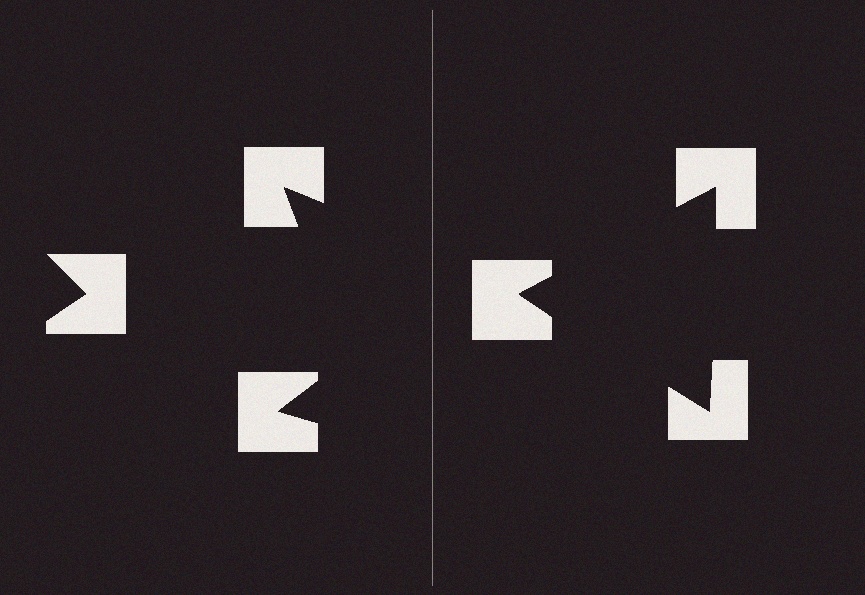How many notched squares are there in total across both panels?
6 — 3 on each side.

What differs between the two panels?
The notched squares are positioned identically on both sides; only the wedge orientations differ. On the right they align to a triangle; on the left they are misaligned.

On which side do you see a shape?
An illusory triangle appears on the right side. On the left side the wedge cuts are rotated, so no coherent shape forms.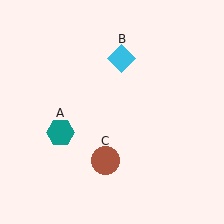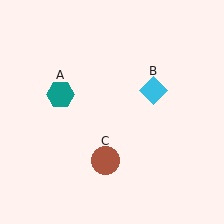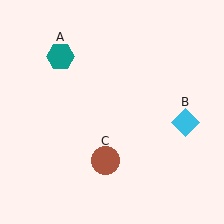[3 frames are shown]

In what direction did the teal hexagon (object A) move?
The teal hexagon (object A) moved up.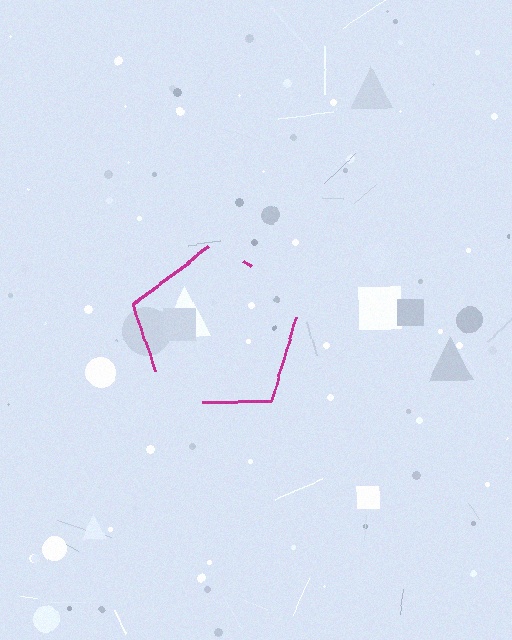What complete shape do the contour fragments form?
The contour fragments form a pentagon.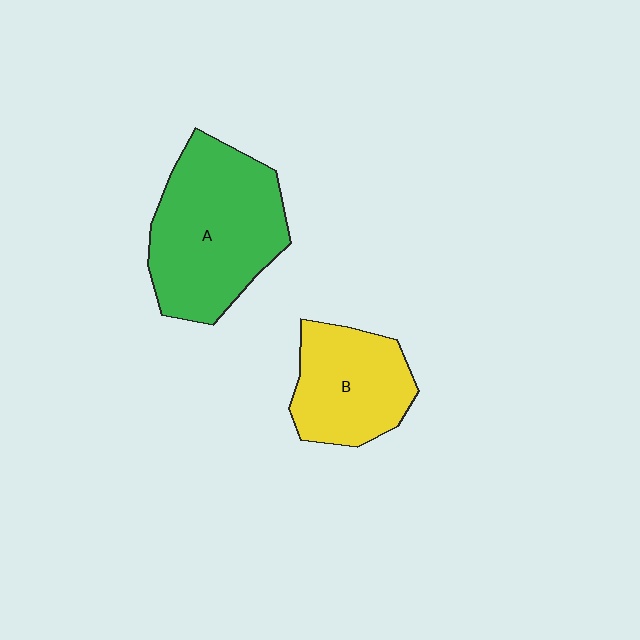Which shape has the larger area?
Shape A (green).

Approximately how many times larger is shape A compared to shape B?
Approximately 1.5 times.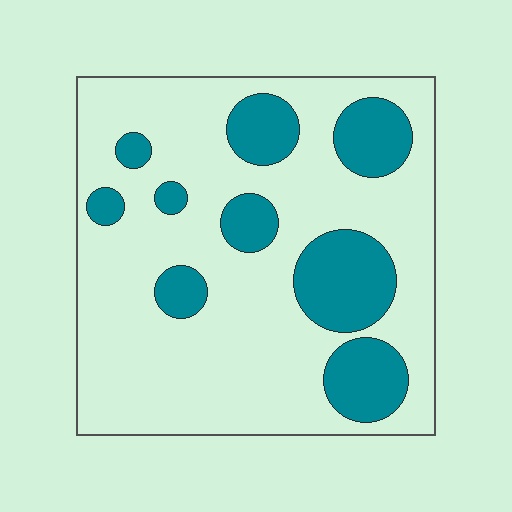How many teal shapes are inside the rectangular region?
9.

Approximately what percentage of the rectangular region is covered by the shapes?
Approximately 25%.